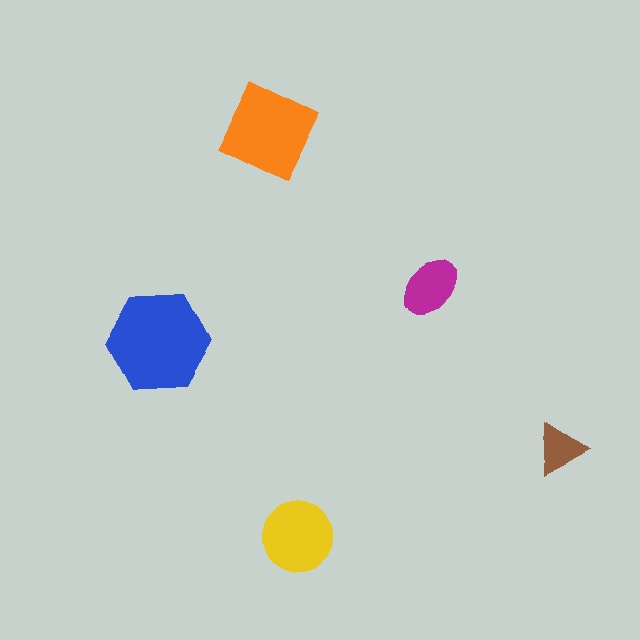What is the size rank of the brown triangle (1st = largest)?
5th.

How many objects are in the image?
There are 5 objects in the image.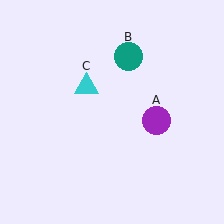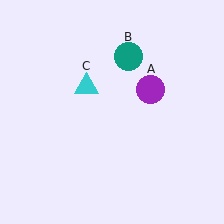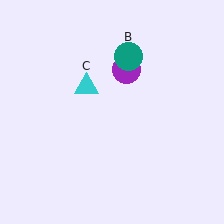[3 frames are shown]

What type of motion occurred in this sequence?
The purple circle (object A) rotated counterclockwise around the center of the scene.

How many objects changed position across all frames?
1 object changed position: purple circle (object A).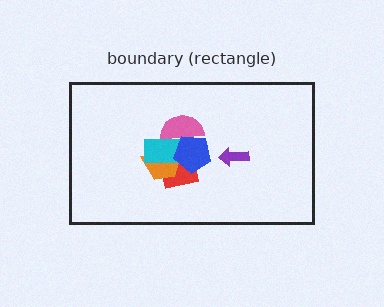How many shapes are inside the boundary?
6 inside, 0 outside.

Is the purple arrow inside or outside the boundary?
Inside.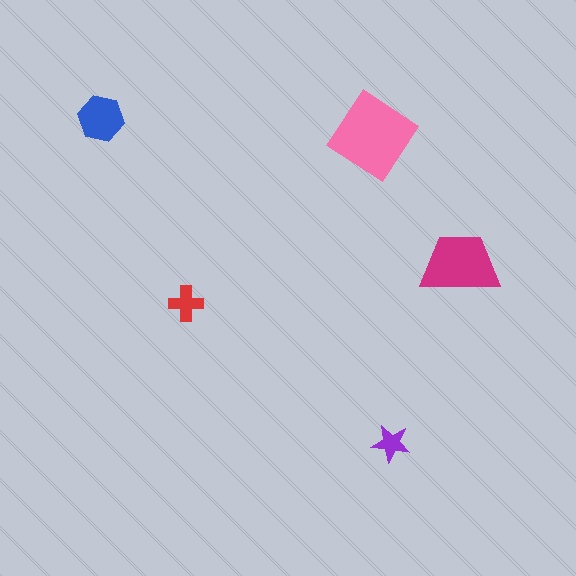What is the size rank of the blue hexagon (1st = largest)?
3rd.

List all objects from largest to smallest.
The pink diamond, the magenta trapezoid, the blue hexagon, the red cross, the purple star.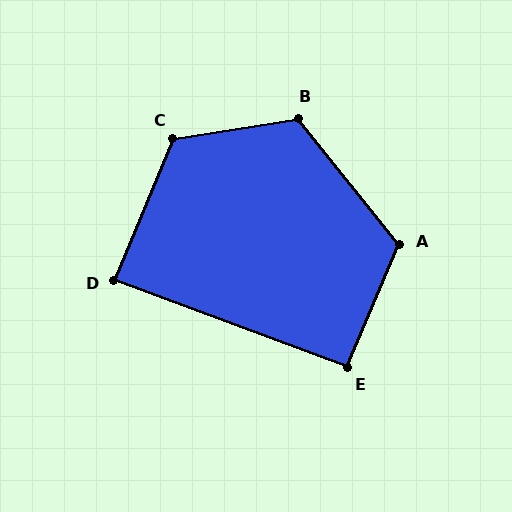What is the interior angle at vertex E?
Approximately 93 degrees (approximately right).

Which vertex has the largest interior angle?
C, at approximately 121 degrees.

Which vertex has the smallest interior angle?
D, at approximately 88 degrees.